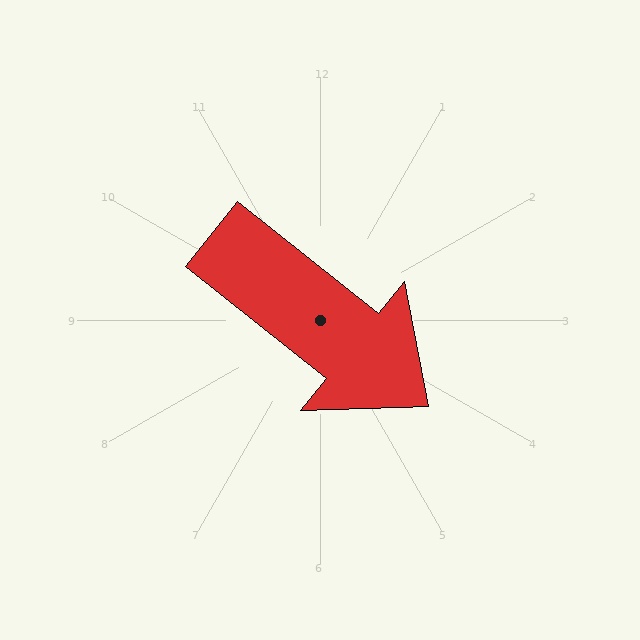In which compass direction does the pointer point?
Southeast.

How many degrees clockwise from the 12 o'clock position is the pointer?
Approximately 129 degrees.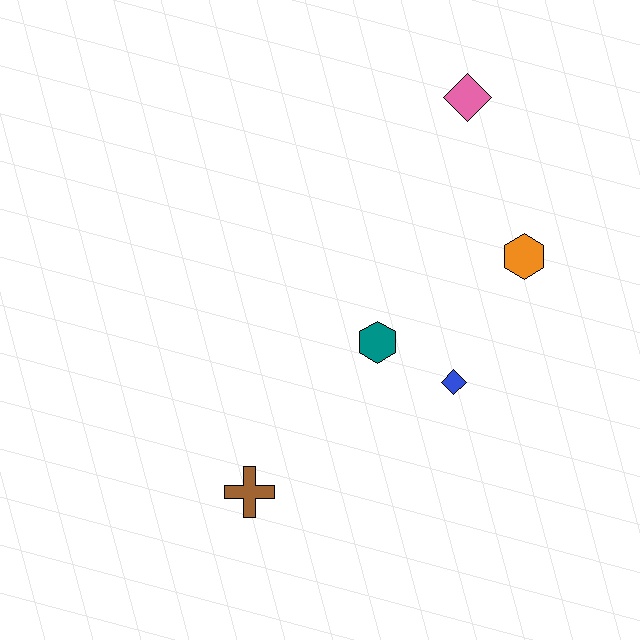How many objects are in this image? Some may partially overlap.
There are 5 objects.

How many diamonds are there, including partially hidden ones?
There are 2 diamonds.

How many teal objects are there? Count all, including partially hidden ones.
There is 1 teal object.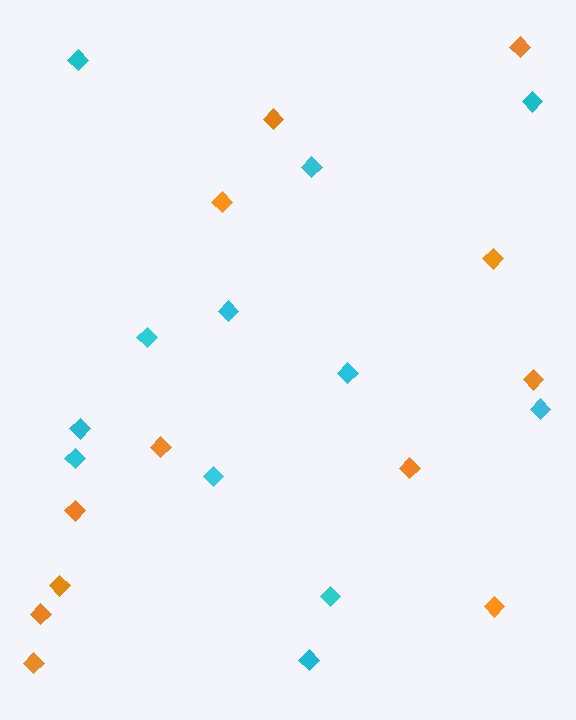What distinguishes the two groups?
There are 2 groups: one group of cyan diamonds (12) and one group of orange diamonds (12).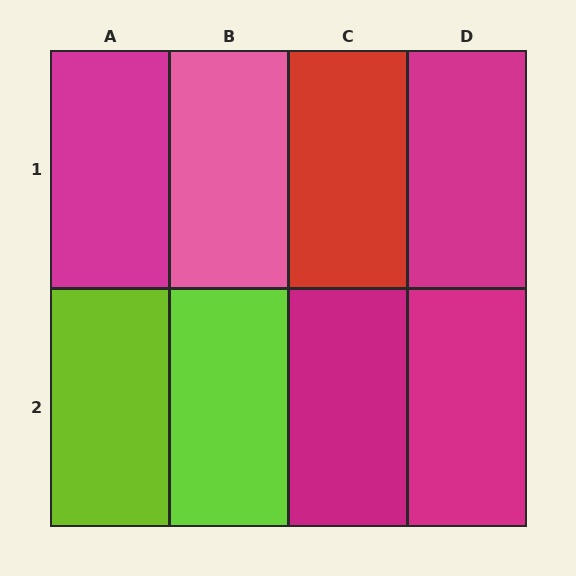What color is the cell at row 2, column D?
Magenta.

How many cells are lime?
2 cells are lime.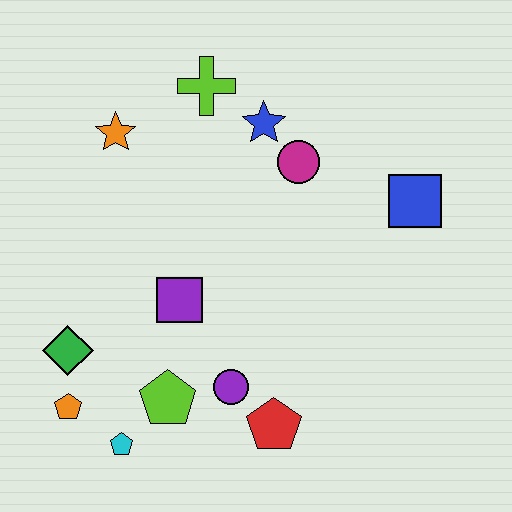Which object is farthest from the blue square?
The orange pentagon is farthest from the blue square.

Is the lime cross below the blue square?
No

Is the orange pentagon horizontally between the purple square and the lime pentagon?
No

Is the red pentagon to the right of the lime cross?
Yes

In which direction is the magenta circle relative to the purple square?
The magenta circle is above the purple square.